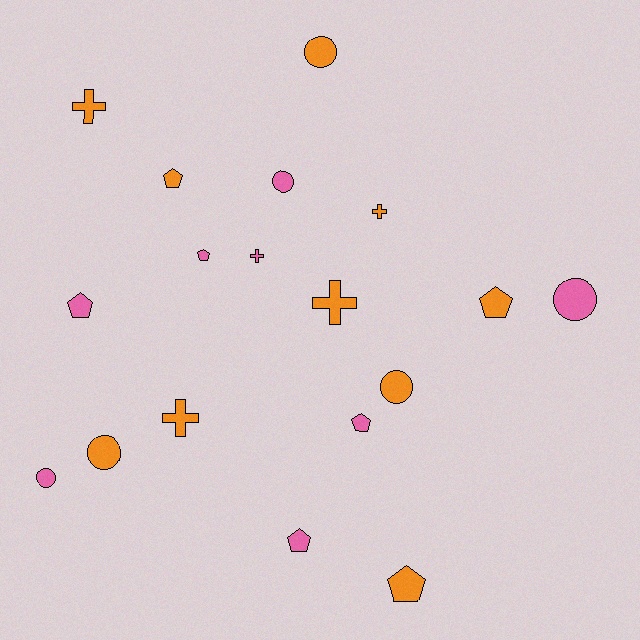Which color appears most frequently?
Orange, with 10 objects.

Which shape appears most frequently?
Pentagon, with 7 objects.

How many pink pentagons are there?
There are 4 pink pentagons.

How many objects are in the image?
There are 18 objects.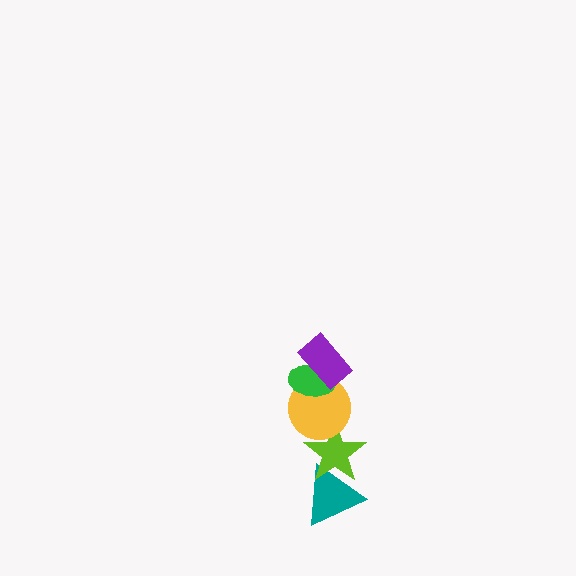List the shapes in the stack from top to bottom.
From top to bottom: the purple rectangle, the green ellipse, the yellow circle, the lime star, the teal triangle.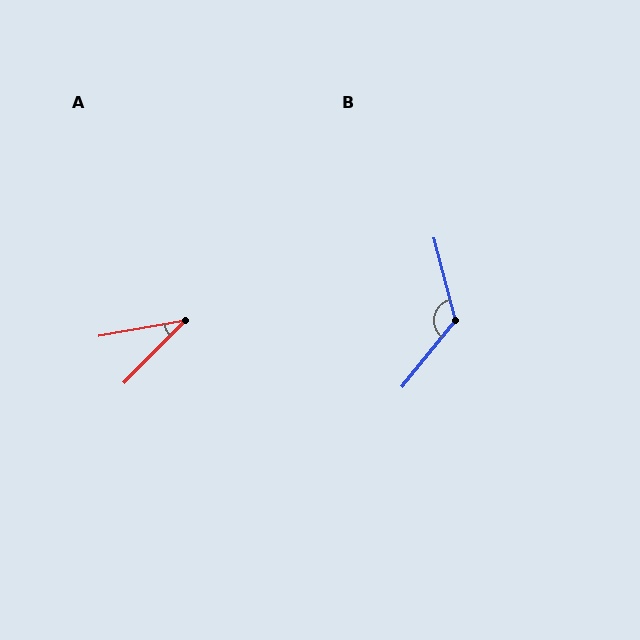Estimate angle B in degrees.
Approximately 127 degrees.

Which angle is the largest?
B, at approximately 127 degrees.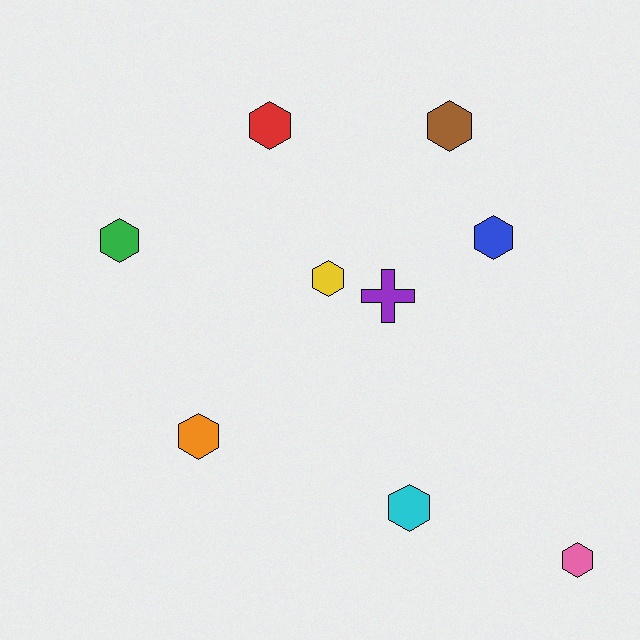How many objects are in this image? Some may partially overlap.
There are 9 objects.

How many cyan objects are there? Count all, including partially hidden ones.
There is 1 cyan object.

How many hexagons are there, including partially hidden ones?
There are 8 hexagons.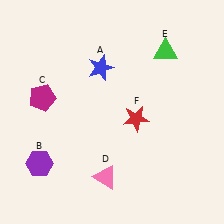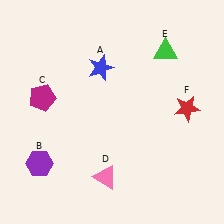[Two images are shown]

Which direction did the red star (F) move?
The red star (F) moved right.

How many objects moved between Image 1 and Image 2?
1 object moved between the two images.